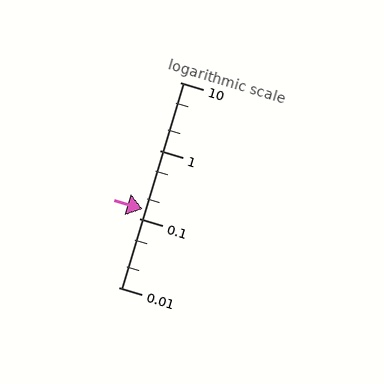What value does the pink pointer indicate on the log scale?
The pointer indicates approximately 0.14.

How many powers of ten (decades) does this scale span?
The scale spans 3 decades, from 0.01 to 10.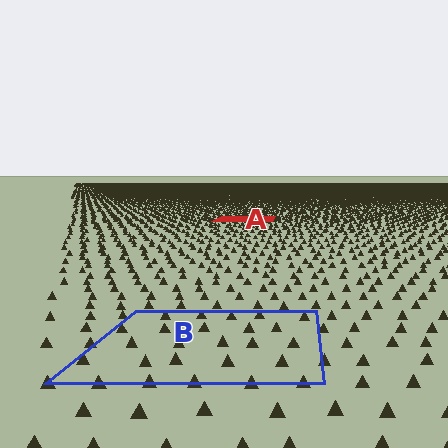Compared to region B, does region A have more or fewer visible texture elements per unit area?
Region A has more texture elements per unit area — they are packed more densely because it is farther away.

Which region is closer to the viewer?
Region B is closer. The texture elements there are larger and more spread out.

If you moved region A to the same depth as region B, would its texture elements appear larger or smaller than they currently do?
They would appear larger. At a closer depth, the same texture elements are projected at a bigger on-screen size.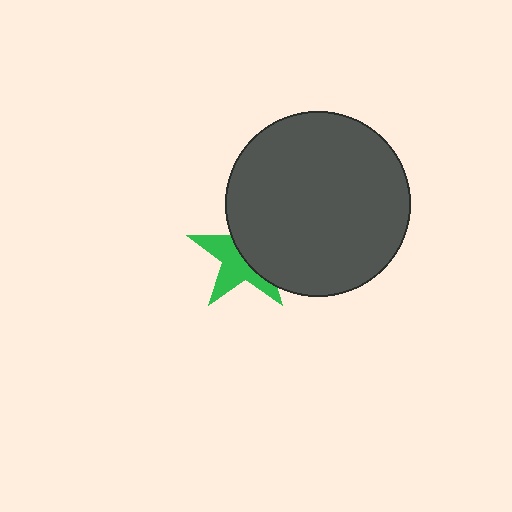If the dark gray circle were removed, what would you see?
You would see the complete green star.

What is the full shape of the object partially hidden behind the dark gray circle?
The partially hidden object is a green star.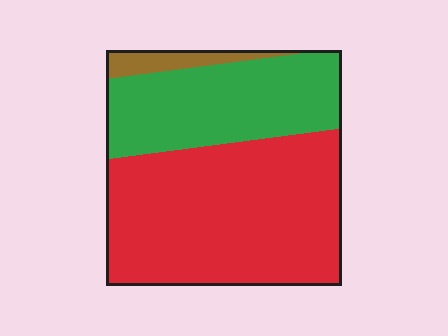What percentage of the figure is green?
Green takes up about one third (1/3) of the figure.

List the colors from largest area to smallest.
From largest to smallest: red, green, brown.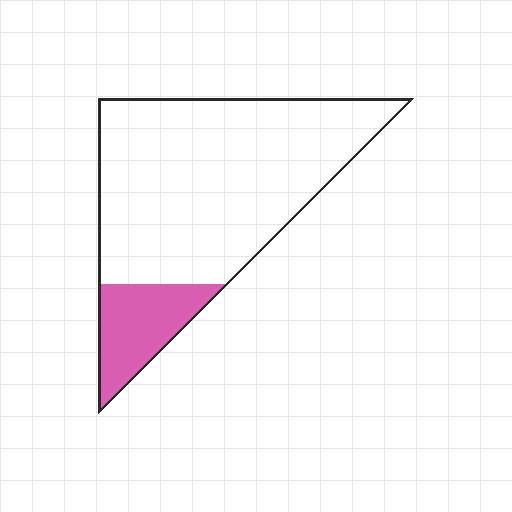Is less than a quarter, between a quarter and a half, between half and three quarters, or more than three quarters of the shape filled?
Less than a quarter.